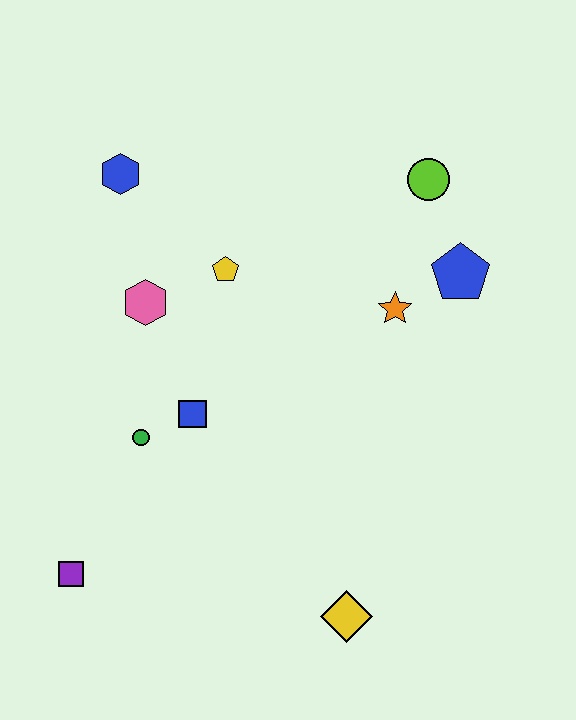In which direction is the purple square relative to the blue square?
The purple square is below the blue square.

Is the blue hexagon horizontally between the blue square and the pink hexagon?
No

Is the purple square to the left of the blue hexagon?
Yes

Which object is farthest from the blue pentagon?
The purple square is farthest from the blue pentagon.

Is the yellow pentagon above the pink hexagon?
Yes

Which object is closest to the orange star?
The blue pentagon is closest to the orange star.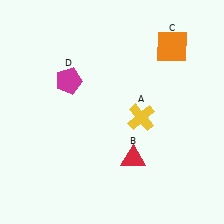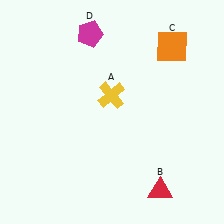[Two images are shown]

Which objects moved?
The objects that moved are: the yellow cross (A), the red triangle (B), the magenta pentagon (D).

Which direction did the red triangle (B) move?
The red triangle (B) moved down.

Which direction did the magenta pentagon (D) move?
The magenta pentagon (D) moved up.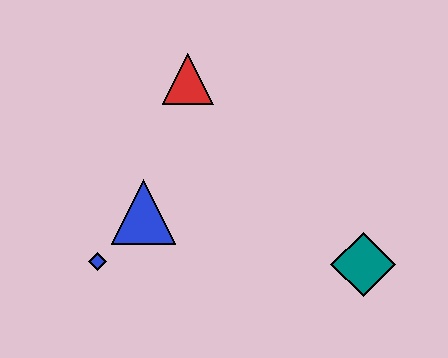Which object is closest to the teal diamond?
The blue triangle is closest to the teal diamond.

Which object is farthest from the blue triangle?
The teal diamond is farthest from the blue triangle.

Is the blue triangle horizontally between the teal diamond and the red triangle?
No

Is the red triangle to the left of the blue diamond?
No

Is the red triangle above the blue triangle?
Yes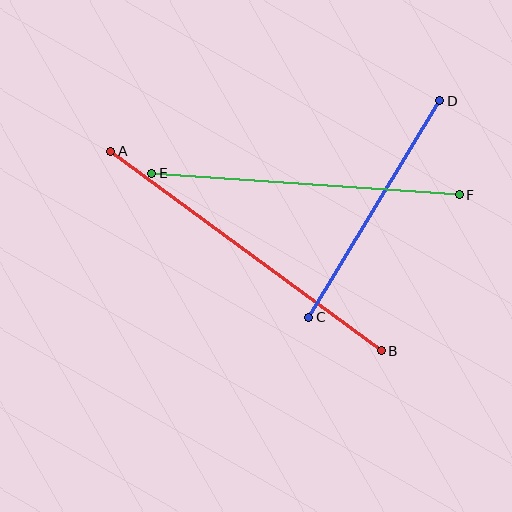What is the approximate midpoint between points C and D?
The midpoint is at approximately (374, 209) pixels.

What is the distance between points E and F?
The distance is approximately 308 pixels.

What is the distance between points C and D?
The distance is approximately 253 pixels.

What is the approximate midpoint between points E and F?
The midpoint is at approximately (306, 184) pixels.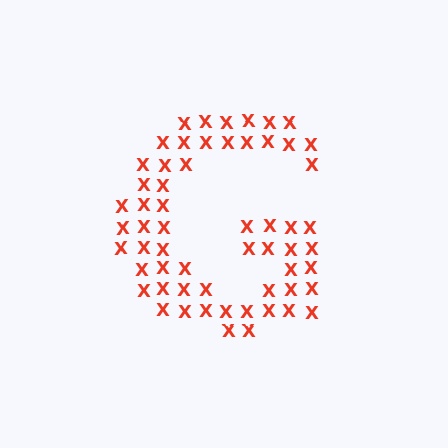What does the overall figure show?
The overall figure shows the letter G.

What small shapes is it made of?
It is made of small letter X's.